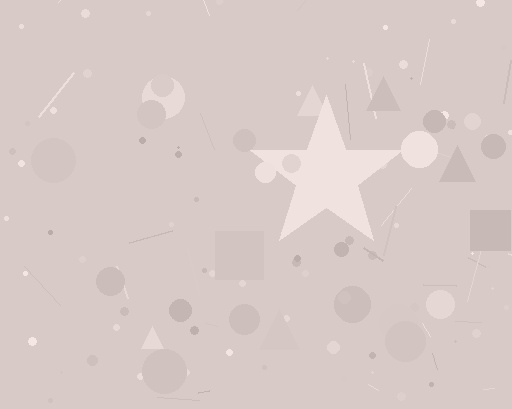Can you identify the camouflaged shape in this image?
The camouflaged shape is a star.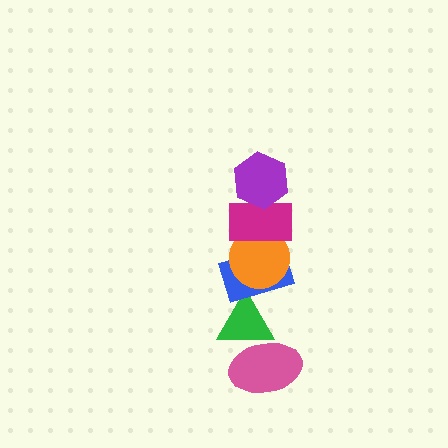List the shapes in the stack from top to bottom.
From top to bottom: the purple hexagon, the magenta rectangle, the orange circle, the blue rectangle, the green triangle, the pink ellipse.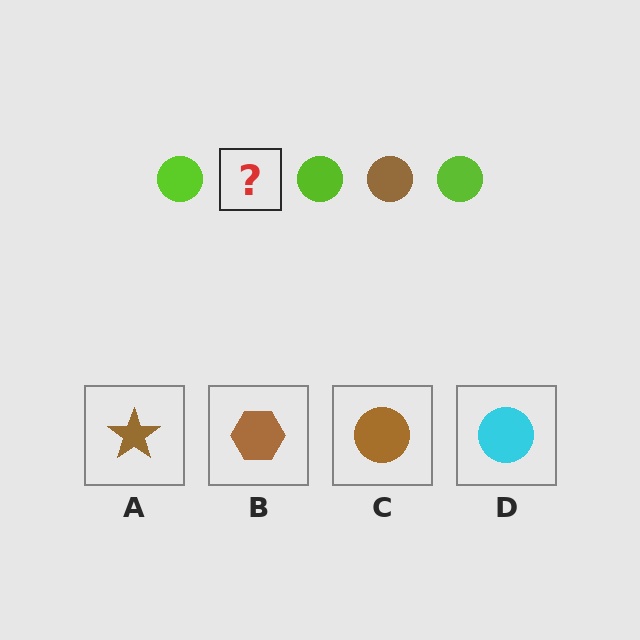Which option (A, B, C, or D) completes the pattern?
C.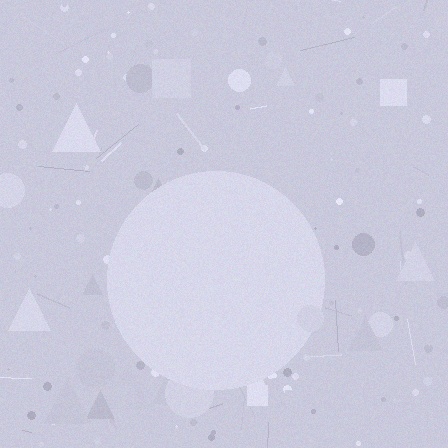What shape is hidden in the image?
A circle is hidden in the image.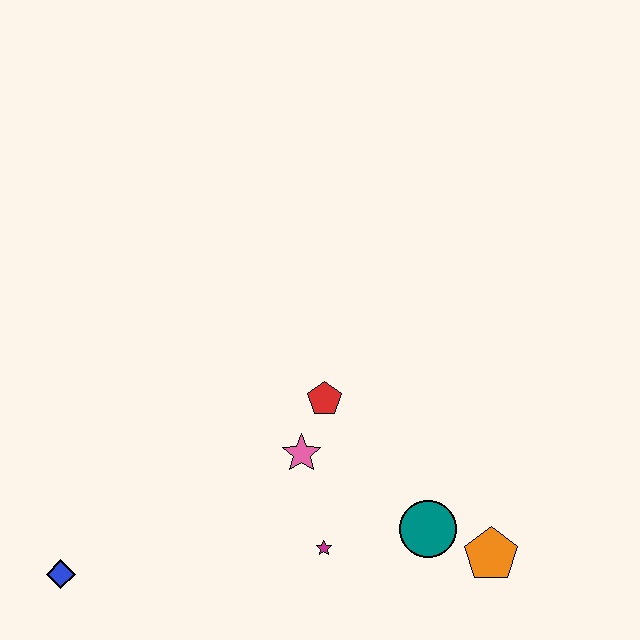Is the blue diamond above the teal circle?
No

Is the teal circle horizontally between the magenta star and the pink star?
No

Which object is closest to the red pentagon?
The pink star is closest to the red pentagon.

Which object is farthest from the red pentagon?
The blue diamond is farthest from the red pentagon.